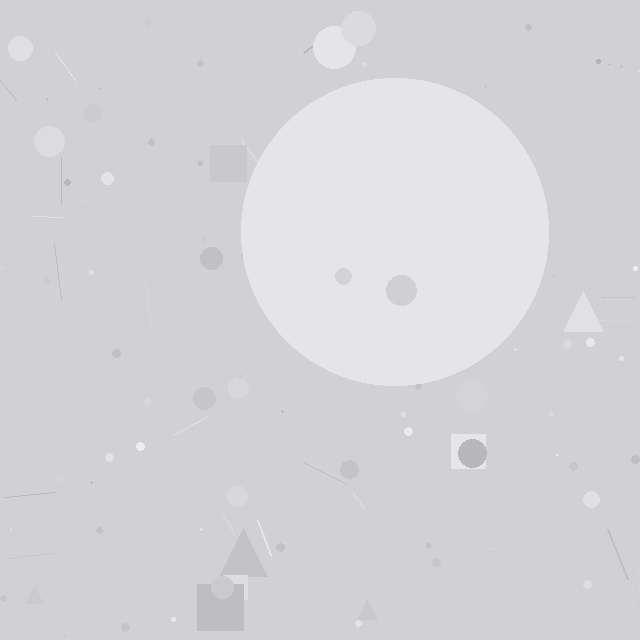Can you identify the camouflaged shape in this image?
The camouflaged shape is a circle.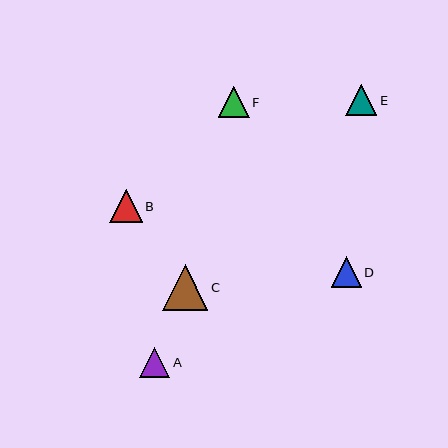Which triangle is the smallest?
Triangle A is the smallest with a size of approximately 30 pixels.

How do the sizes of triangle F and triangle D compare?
Triangle F and triangle D are approximately the same size.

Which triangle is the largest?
Triangle C is the largest with a size of approximately 46 pixels.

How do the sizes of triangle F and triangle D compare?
Triangle F and triangle D are approximately the same size.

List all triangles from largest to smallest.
From largest to smallest: C, B, E, F, D, A.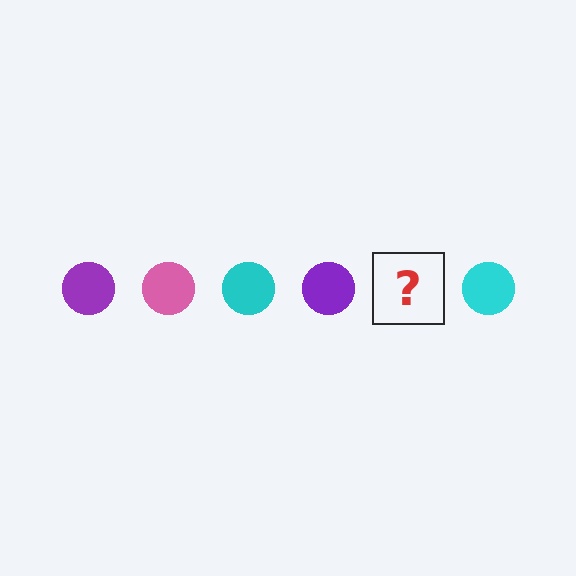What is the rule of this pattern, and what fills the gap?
The rule is that the pattern cycles through purple, pink, cyan circles. The gap should be filled with a pink circle.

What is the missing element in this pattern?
The missing element is a pink circle.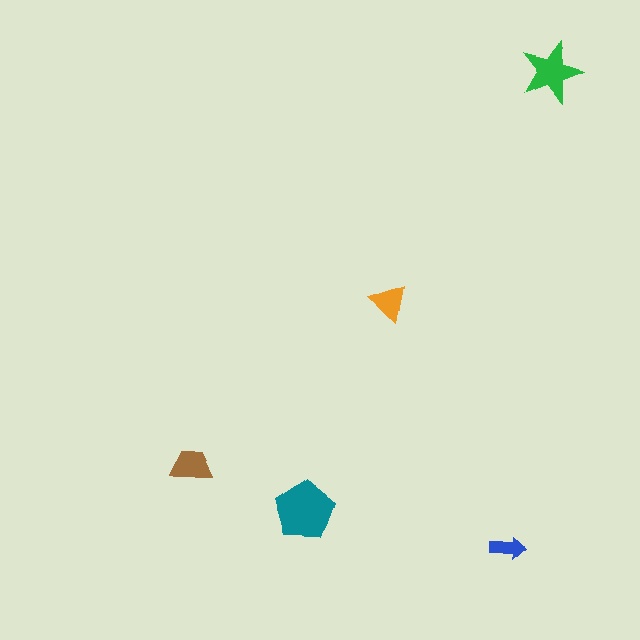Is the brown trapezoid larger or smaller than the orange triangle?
Larger.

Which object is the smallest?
The blue arrow.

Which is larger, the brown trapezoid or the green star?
The green star.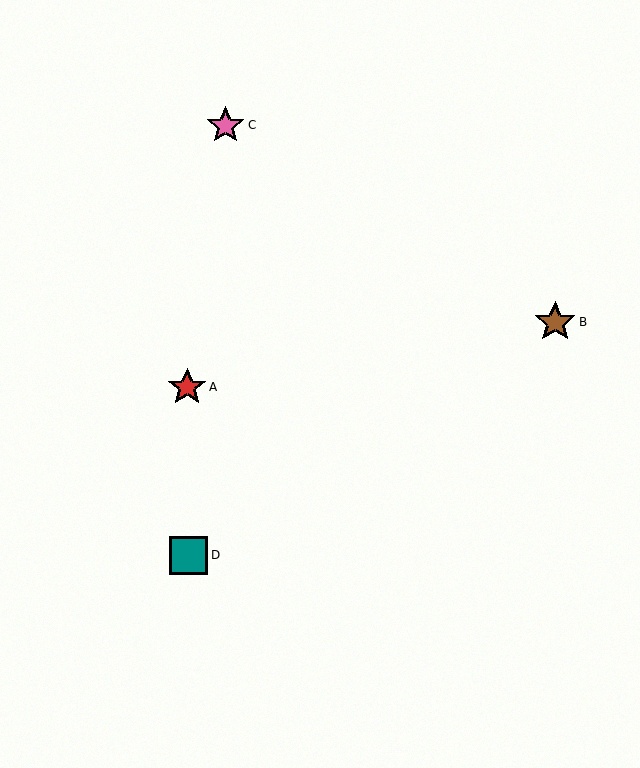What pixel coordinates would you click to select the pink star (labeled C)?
Click at (225, 125) to select the pink star C.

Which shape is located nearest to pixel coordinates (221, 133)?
The pink star (labeled C) at (225, 125) is nearest to that location.